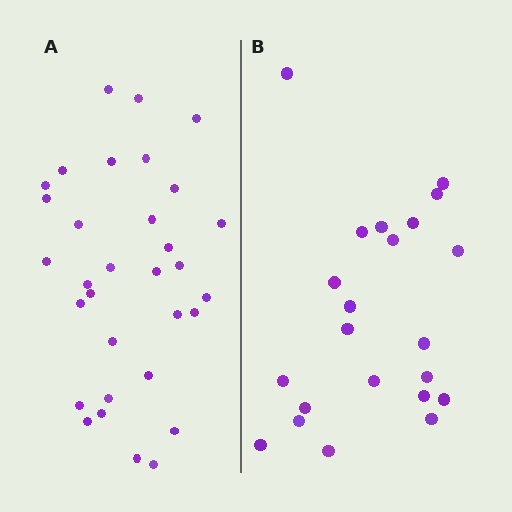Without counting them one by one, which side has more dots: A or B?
Region A (the left region) has more dots.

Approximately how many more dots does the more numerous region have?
Region A has roughly 10 or so more dots than region B.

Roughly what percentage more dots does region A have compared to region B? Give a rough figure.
About 45% more.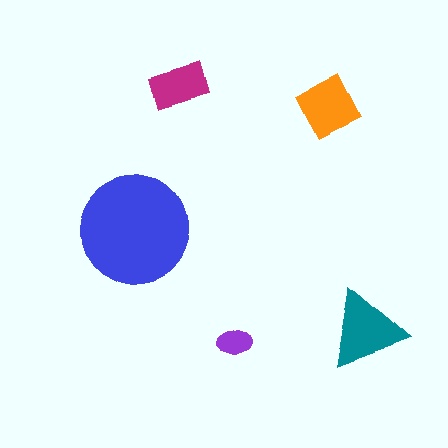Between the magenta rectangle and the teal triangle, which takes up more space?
The teal triangle.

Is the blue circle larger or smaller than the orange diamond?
Larger.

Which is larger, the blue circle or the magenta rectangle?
The blue circle.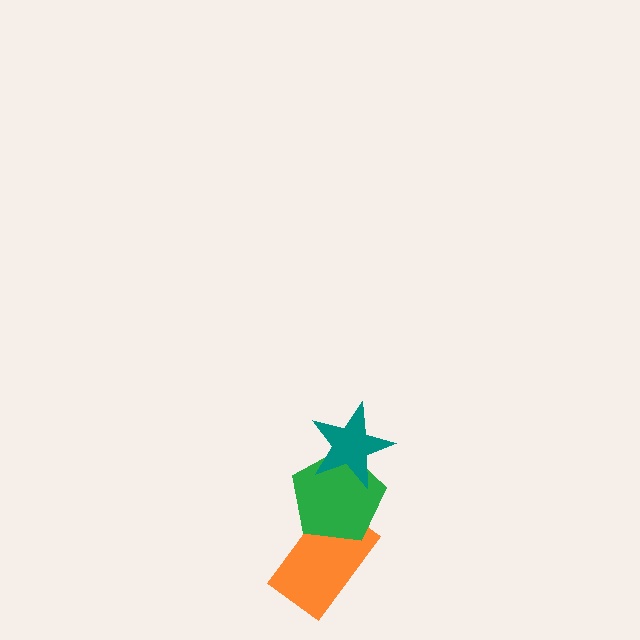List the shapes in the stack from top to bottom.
From top to bottom: the teal star, the green pentagon, the orange rectangle.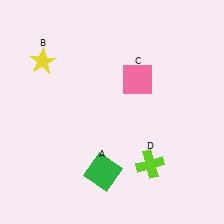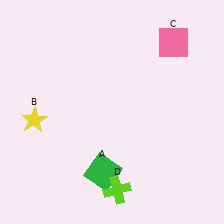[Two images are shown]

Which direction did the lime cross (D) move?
The lime cross (D) moved left.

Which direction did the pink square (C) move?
The pink square (C) moved up.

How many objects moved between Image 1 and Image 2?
3 objects moved between the two images.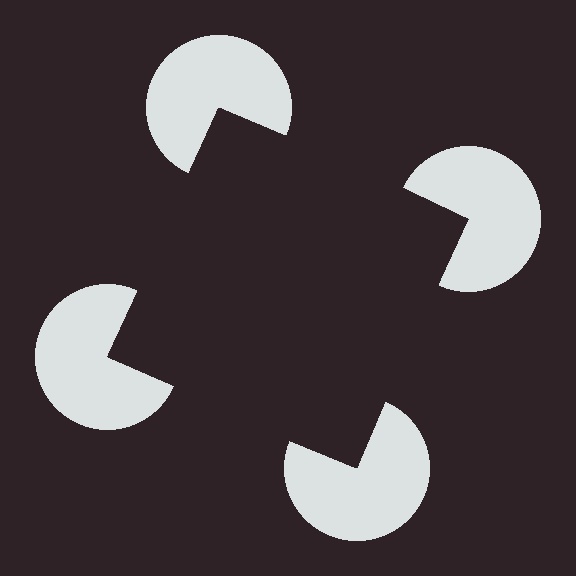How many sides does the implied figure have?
4 sides.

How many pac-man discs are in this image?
There are 4 — one at each vertex of the illusory square.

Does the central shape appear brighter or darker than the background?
It typically appears slightly darker than the background, even though no actual brightness change is drawn.